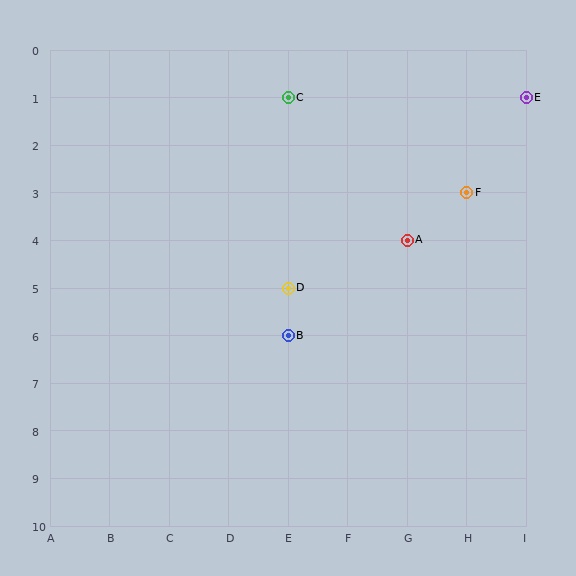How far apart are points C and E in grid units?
Points C and E are 4 columns apart.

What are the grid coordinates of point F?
Point F is at grid coordinates (H, 3).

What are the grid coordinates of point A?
Point A is at grid coordinates (G, 4).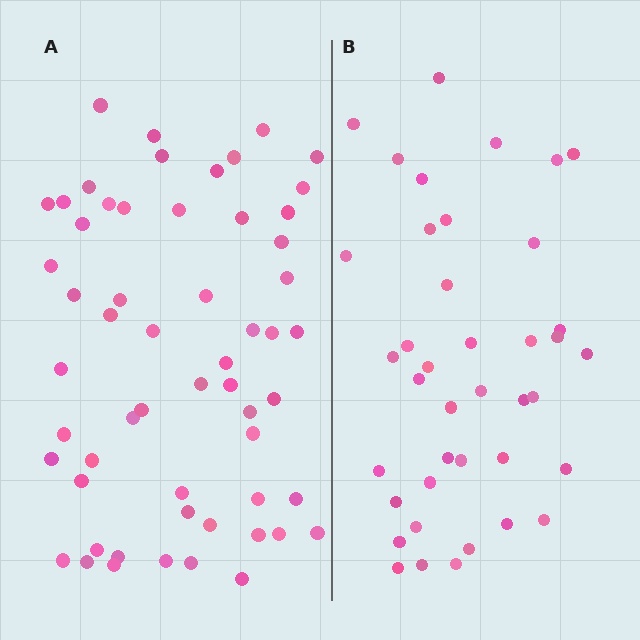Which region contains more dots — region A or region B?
Region A (the left region) has more dots.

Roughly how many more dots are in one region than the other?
Region A has approximately 15 more dots than region B.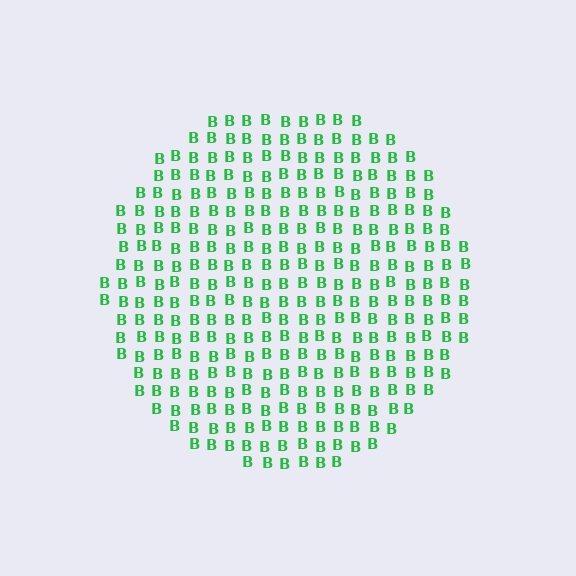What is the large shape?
The large shape is a circle.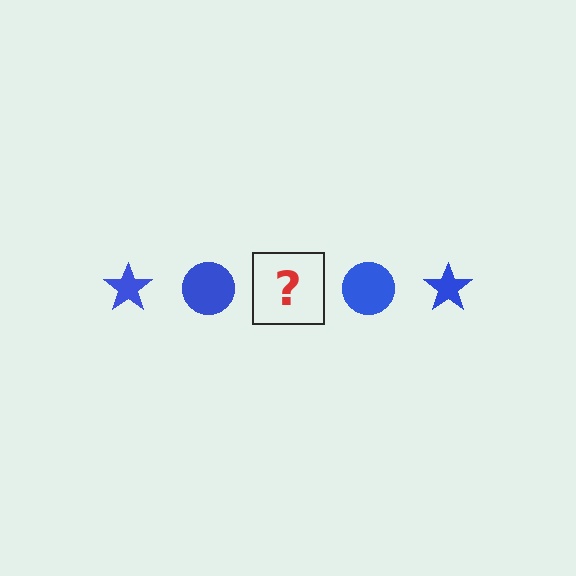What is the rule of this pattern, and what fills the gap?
The rule is that the pattern cycles through star, circle shapes in blue. The gap should be filled with a blue star.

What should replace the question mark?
The question mark should be replaced with a blue star.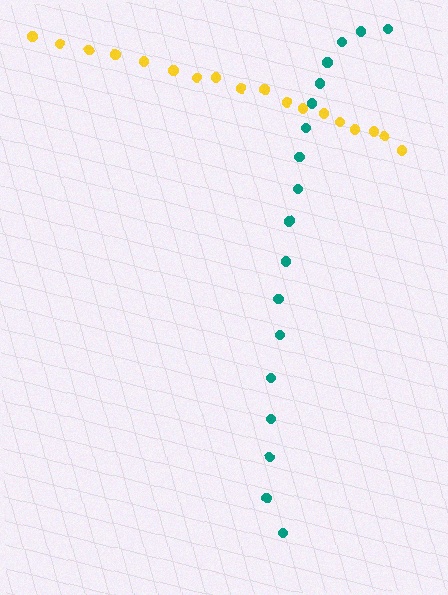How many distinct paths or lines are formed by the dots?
There are 2 distinct paths.